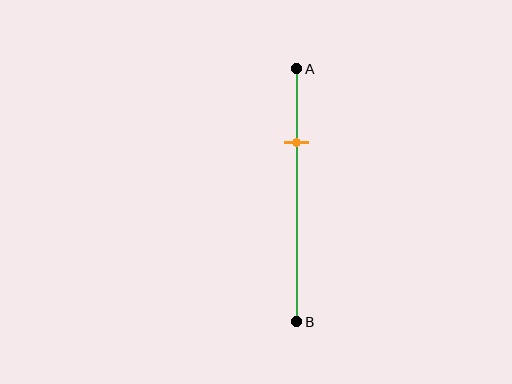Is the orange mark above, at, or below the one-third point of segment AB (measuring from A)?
The orange mark is above the one-third point of segment AB.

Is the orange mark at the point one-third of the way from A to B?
No, the mark is at about 30% from A, not at the 33% one-third point.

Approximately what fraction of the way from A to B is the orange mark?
The orange mark is approximately 30% of the way from A to B.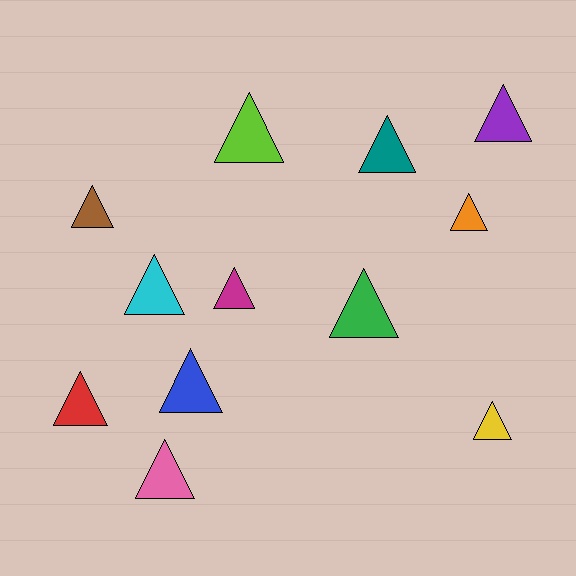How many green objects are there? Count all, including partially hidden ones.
There is 1 green object.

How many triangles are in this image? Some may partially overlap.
There are 12 triangles.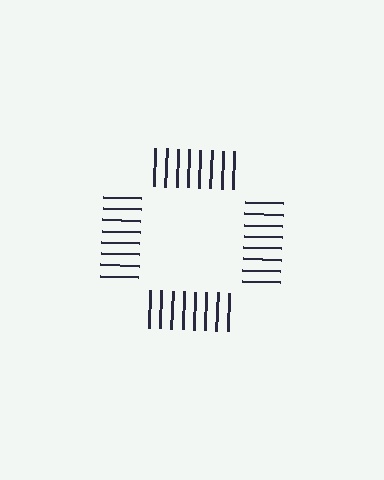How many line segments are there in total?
32 — 8 along each of the 4 edges.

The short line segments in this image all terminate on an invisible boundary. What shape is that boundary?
An illusory square — the line segments terminate on its edges but no continuous stroke is drawn.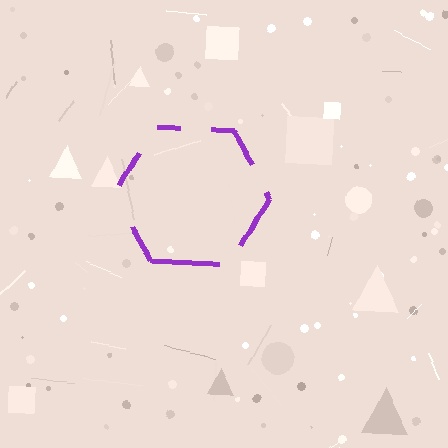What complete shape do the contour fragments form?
The contour fragments form a hexagon.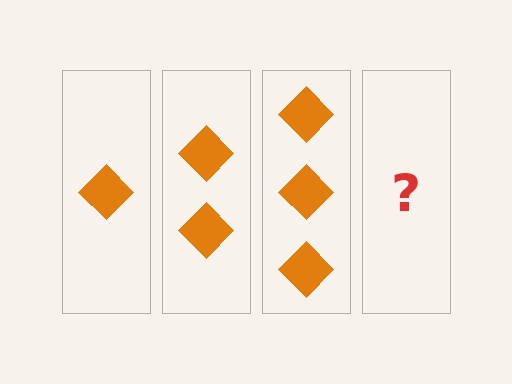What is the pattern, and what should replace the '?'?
The pattern is that each step adds one more diamond. The '?' should be 4 diamonds.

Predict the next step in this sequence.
The next step is 4 diamonds.